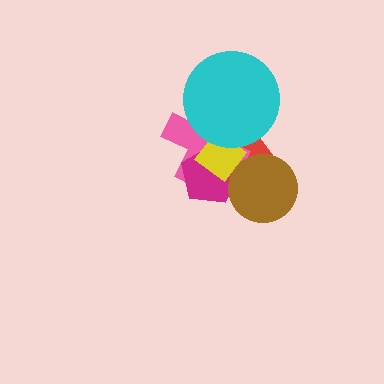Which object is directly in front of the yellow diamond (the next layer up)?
The brown circle is directly in front of the yellow diamond.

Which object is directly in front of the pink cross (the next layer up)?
The magenta pentagon is directly in front of the pink cross.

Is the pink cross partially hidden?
Yes, it is partially covered by another shape.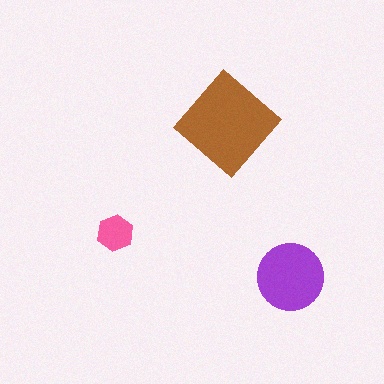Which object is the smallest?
The pink hexagon.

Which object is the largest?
The brown diamond.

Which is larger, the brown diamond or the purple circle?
The brown diamond.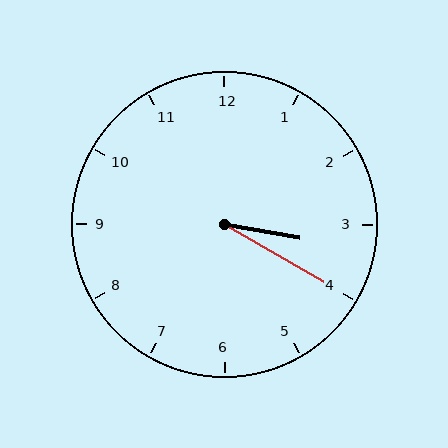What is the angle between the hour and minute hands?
Approximately 20 degrees.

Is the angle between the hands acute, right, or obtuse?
It is acute.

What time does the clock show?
3:20.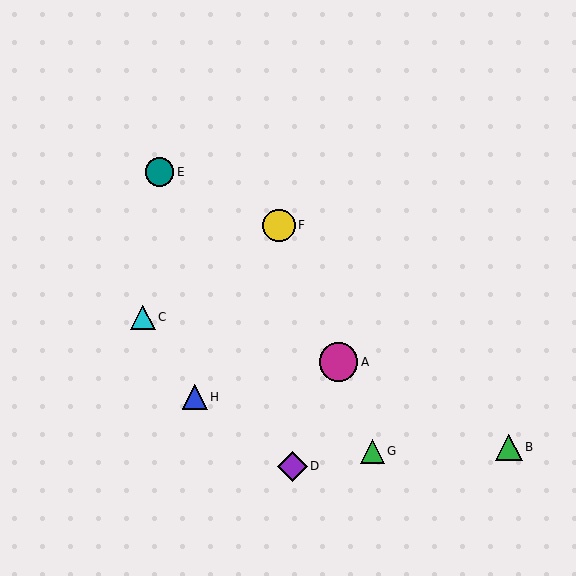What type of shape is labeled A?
Shape A is a magenta circle.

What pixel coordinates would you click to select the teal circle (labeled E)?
Click at (160, 172) to select the teal circle E.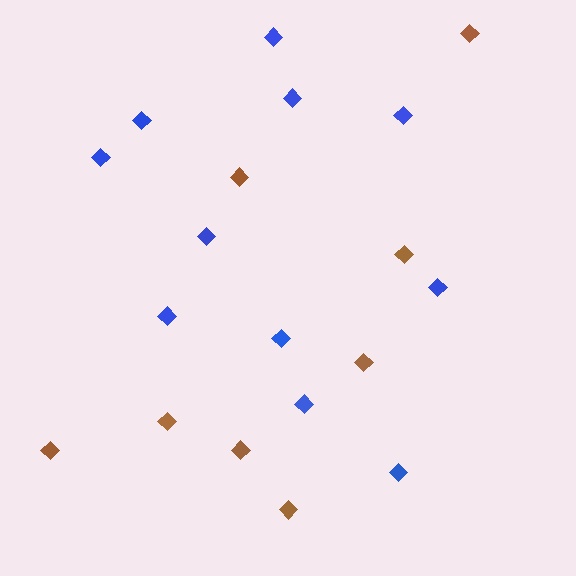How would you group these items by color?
There are 2 groups: one group of brown diamonds (8) and one group of blue diamonds (11).